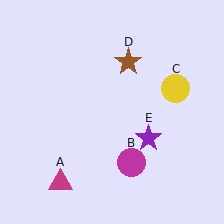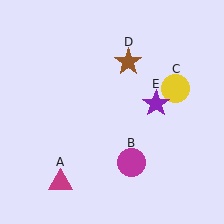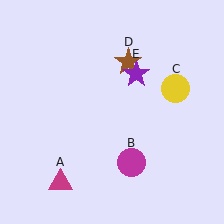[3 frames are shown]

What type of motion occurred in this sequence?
The purple star (object E) rotated counterclockwise around the center of the scene.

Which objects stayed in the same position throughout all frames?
Magenta triangle (object A) and magenta circle (object B) and yellow circle (object C) and brown star (object D) remained stationary.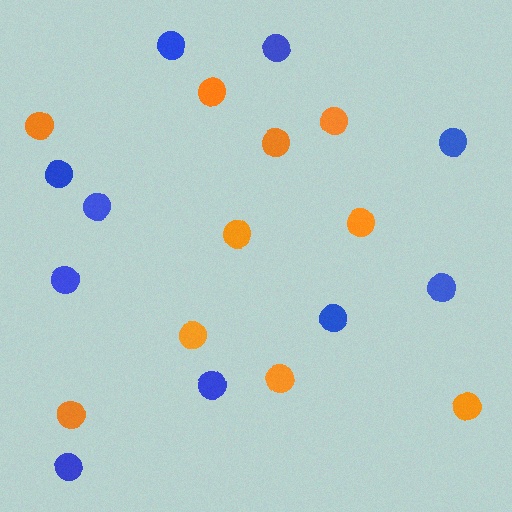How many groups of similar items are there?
There are 2 groups: one group of blue circles (10) and one group of orange circles (10).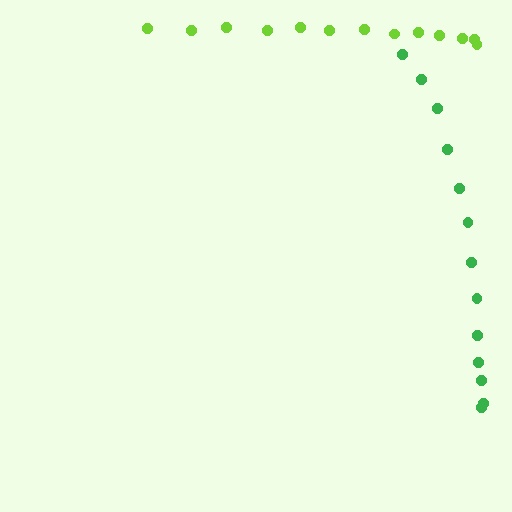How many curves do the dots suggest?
There are 2 distinct paths.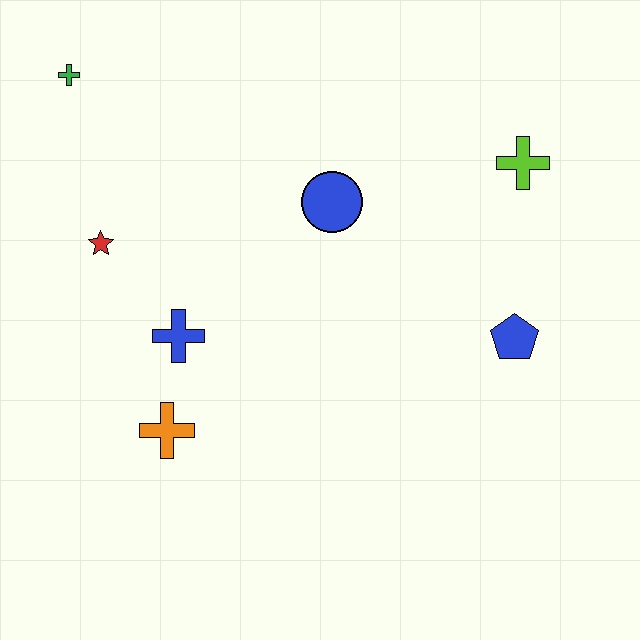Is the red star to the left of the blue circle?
Yes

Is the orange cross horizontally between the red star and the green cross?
No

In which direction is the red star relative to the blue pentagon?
The red star is to the left of the blue pentagon.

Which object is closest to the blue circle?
The lime cross is closest to the blue circle.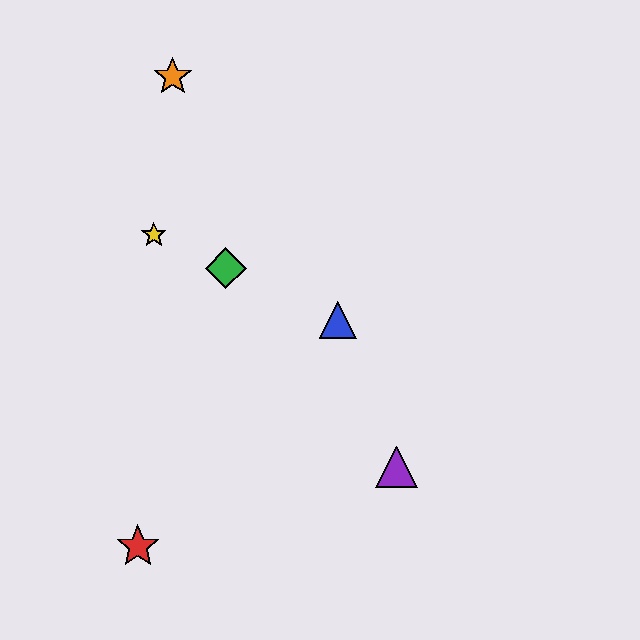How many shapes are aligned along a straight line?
3 shapes (the blue triangle, the green diamond, the yellow star) are aligned along a straight line.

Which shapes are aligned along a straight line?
The blue triangle, the green diamond, the yellow star are aligned along a straight line.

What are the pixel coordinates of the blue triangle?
The blue triangle is at (338, 320).